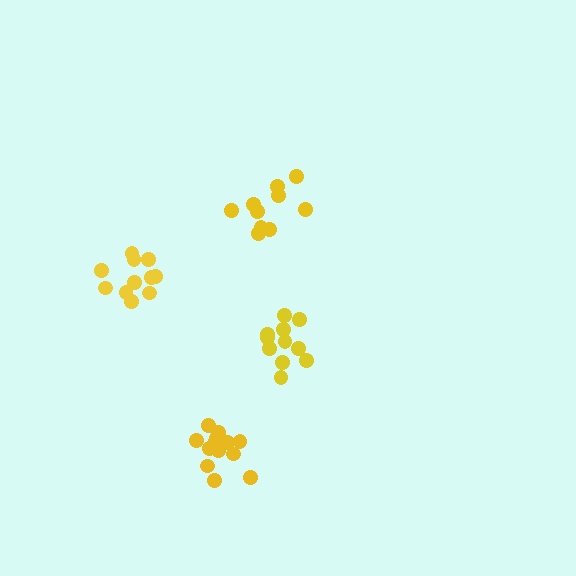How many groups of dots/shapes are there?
There are 4 groups.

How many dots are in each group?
Group 1: 10 dots, Group 2: 11 dots, Group 3: 13 dots, Group 4: 11 dots (45 total).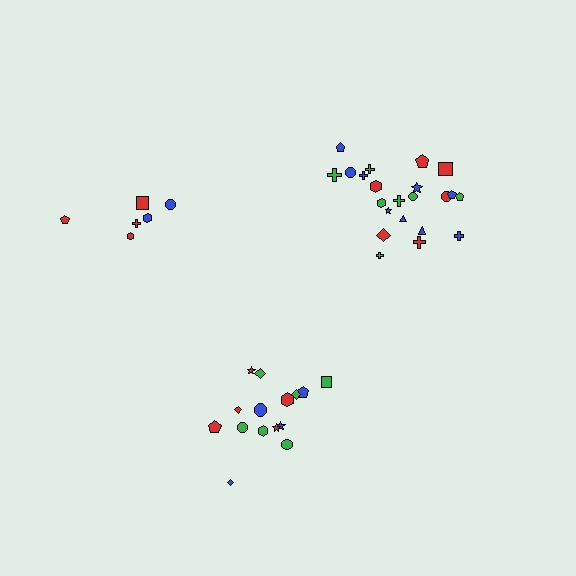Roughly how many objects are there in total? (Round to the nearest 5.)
Roughly 45 objects in total.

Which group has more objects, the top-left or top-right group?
The top-right group.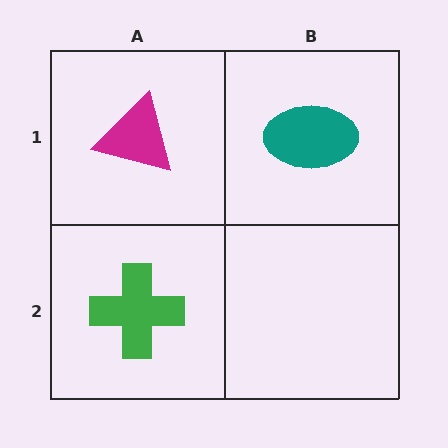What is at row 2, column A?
A green cross.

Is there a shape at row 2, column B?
No, that cell is empty.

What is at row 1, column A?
A magenta triangle.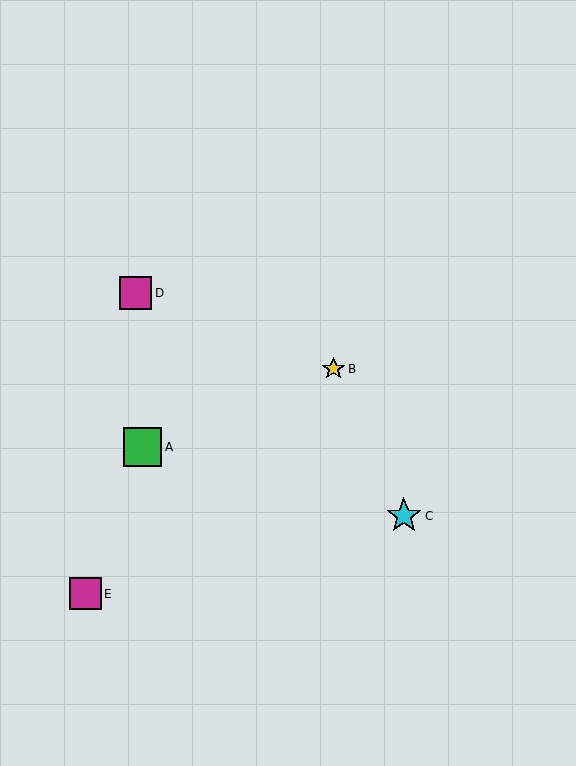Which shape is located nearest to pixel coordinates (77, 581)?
The magenta square (labeled E) at (85, 594) is nearest to that location.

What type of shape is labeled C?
Shape C is a cyan star.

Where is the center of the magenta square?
The center of the magenta square is at (136, 293).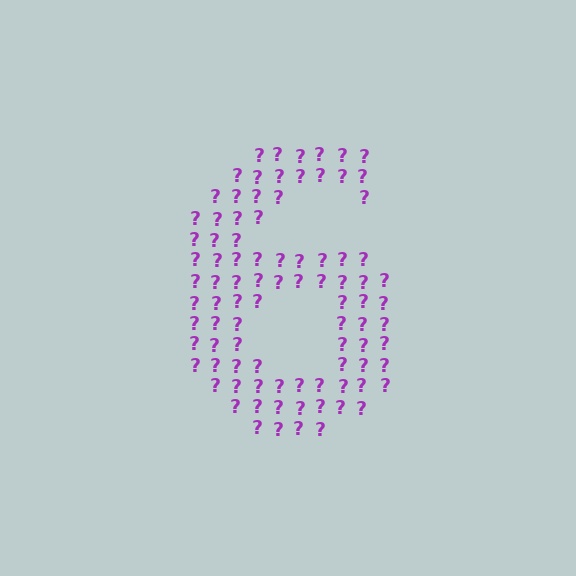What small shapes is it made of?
It is made of small question marks.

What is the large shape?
The large shape is the digit 6.